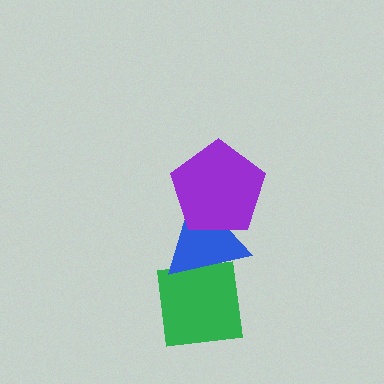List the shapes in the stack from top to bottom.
From top to bottom: the purple pentagon, the blue triangle, the green square.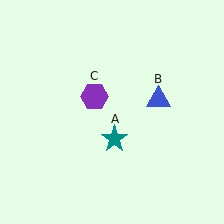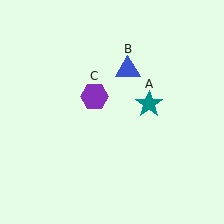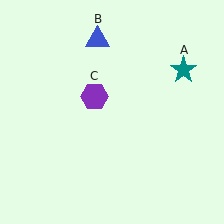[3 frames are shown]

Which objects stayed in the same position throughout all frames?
Purple hexagon (object C) remained stationary.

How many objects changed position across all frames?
2 objects changed position: teal star (object A), blue triangle (object B).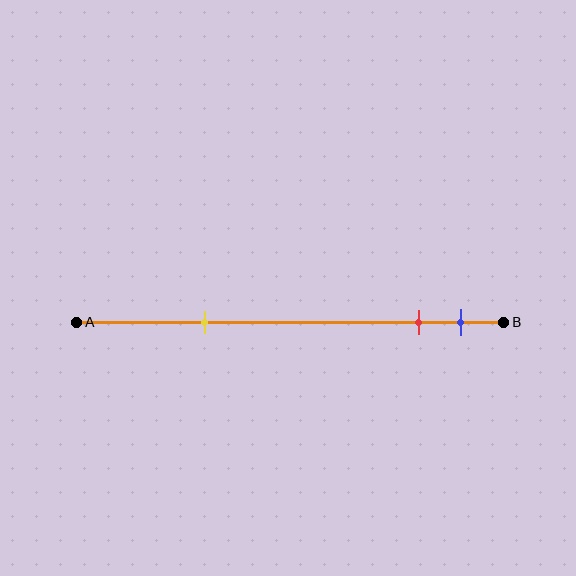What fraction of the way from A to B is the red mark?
The red mark is approximately 80% (0.8) of the way from A to B.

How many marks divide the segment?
There are 3 marks dividing the segment.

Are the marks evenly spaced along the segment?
No, the marks are not evenly spaced.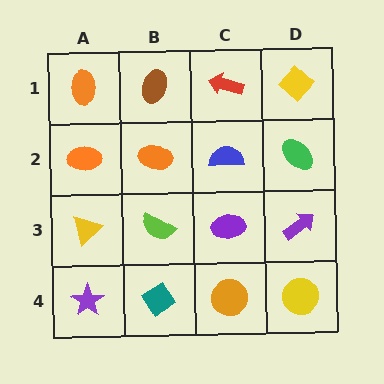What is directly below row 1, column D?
A green ellipse.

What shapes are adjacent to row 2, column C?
A red arrow (row 1, column C), a purple ellipse (row 3, column C), an orange ellipse (row 2, column B), a green ellipse (row 2, column D).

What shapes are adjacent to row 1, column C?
A blue semicircle (row 2, column C), a brown ellipse (row 1, column B), a yellow diamond (row 1, column D).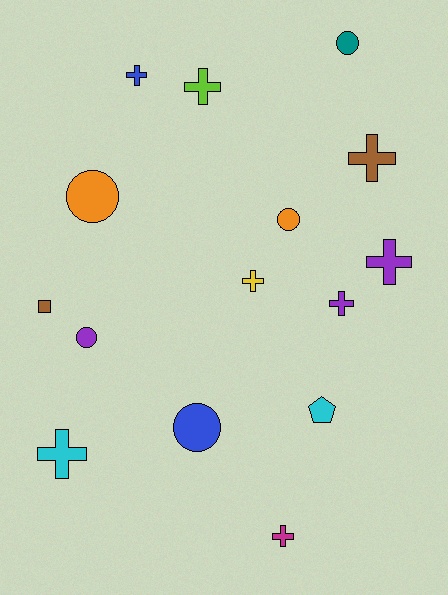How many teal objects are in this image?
There is 1 teal object.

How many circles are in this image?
There are 5 circles.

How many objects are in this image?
There are 15 objects.